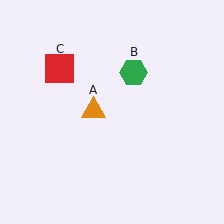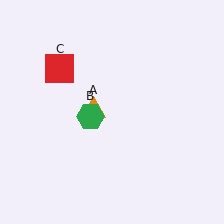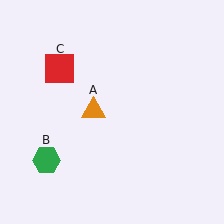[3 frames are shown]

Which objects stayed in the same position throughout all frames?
Orange triangle (object A) and red square (object C) remained stationary.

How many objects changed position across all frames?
1 object changed position: green hexagon (object B).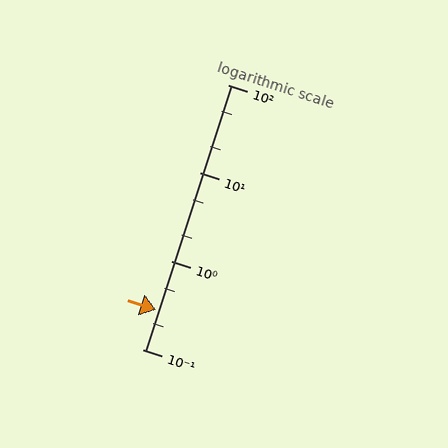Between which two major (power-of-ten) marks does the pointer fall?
The pointer is between 0.1 and 1.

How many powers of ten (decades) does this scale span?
The scale spans 3 decades, from 0.1 to 100.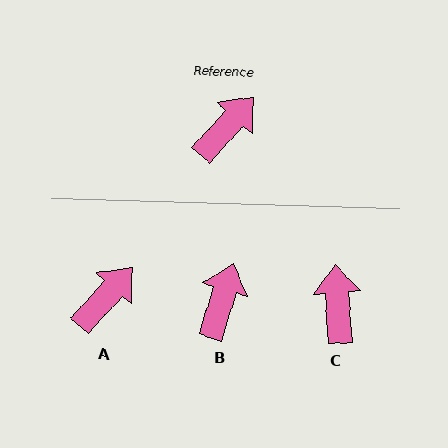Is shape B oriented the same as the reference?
No, it is off by about 25 degrees.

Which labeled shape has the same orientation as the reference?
A.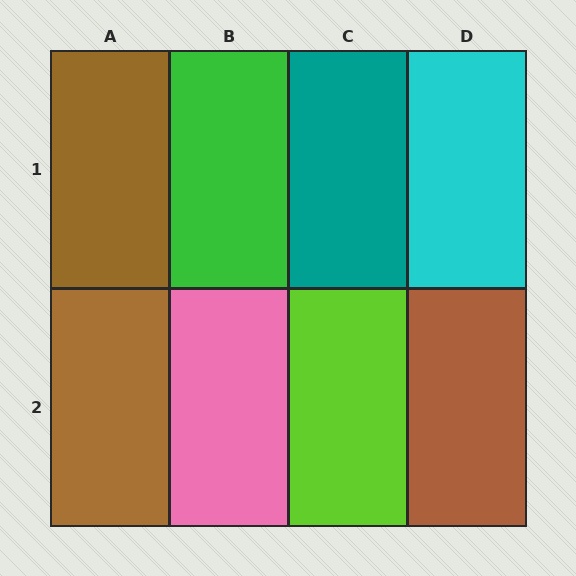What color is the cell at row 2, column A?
Brown.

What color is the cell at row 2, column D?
Brown.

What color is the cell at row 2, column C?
Lime.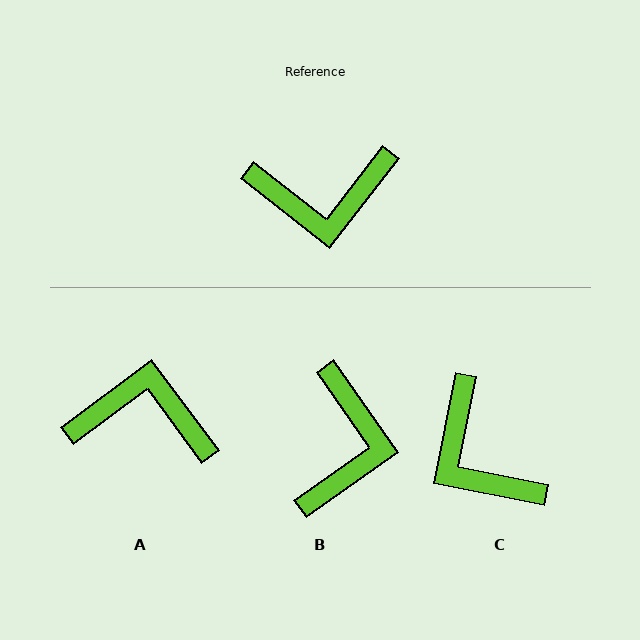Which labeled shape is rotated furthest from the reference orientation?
A, about 164 degrees away.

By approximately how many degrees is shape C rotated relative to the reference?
Approximately 64 degrees clockwise.